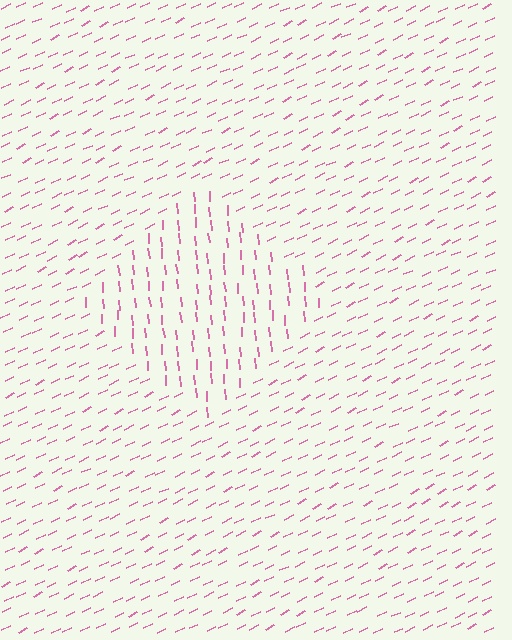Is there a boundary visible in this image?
Yes, there is a texture boundary formed by a change in line orientation.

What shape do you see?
I see a diamond.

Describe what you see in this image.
The image is filled with small pink line segments. A diamond region in the image has lines oriented differently from the surrounding lines, creating a visible texture boundary.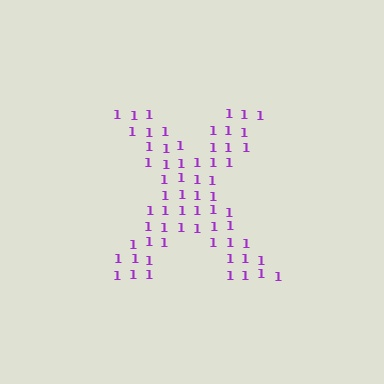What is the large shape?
The large shape is the letter X.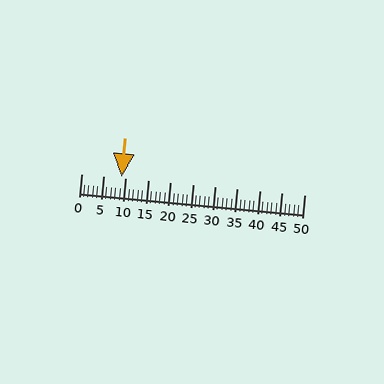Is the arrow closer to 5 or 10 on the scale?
The arrow is closer to 10.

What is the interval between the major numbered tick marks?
The major tick marks are spaced 5 units apart.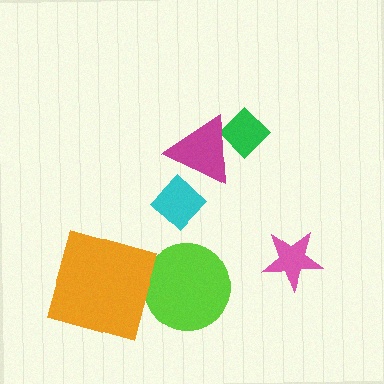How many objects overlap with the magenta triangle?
2 objects overlap with the magenta triangle.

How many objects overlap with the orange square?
0 objects overlap with the orange square.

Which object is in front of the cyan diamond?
The magenta triangle is in front of the cyan diamond.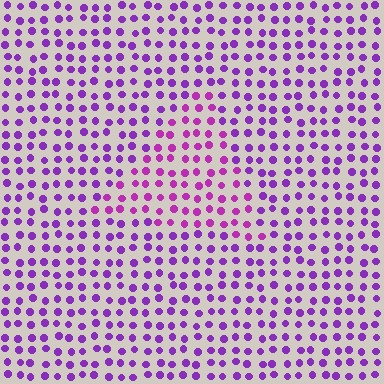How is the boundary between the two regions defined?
The boundary is defined purely by a slight shift in hue (about 25 degrees). Spacing, size, and orientation are identical on both sides.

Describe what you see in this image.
The image is filled with small purple elements in a uniform arrangement. A triangle-shaped region is visible where the elements are tinted to a slightly different hue, forming a subtle color boundary.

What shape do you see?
I see a triangle.